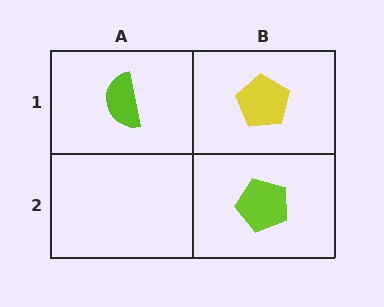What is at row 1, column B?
A yellow pentagon.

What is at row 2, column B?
A lime pentagon.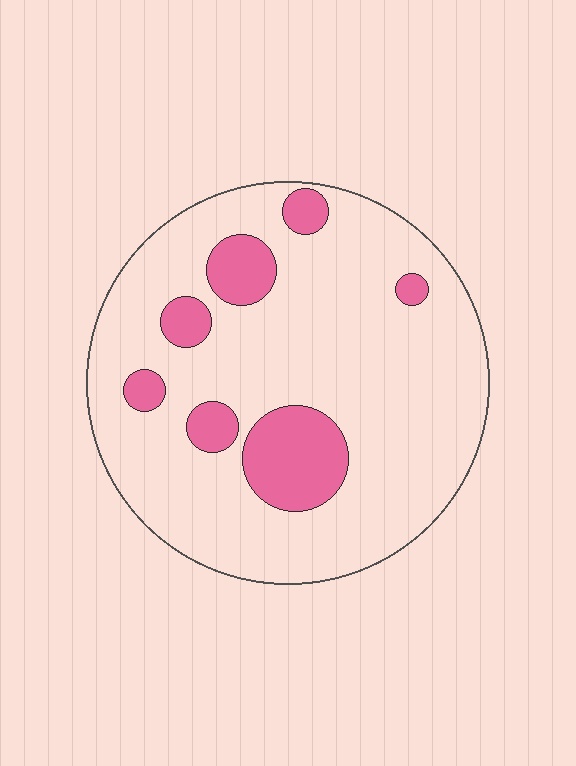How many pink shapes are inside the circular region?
7.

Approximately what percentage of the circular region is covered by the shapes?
Approximately 15%.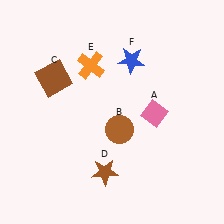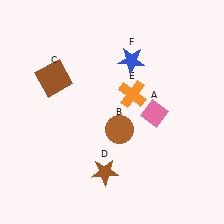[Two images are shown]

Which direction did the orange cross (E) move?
The orange cross (E) moved right.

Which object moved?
The orange cross (E) moved right.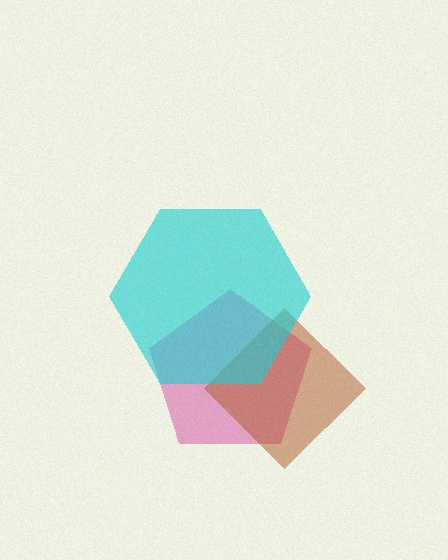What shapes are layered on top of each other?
The layered shapes are: a magenta pentagon, a brown diamond, a cyan hexagon.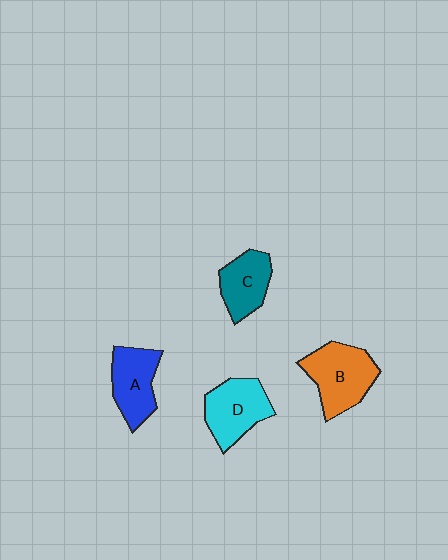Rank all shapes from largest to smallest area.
From largest to smallest: B (orange), D (cyan), A (blue), C (teal).